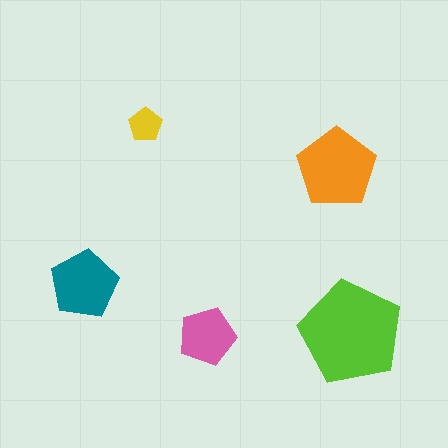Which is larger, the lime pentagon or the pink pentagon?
The lime one.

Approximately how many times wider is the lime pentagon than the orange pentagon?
About 1.5 times wider.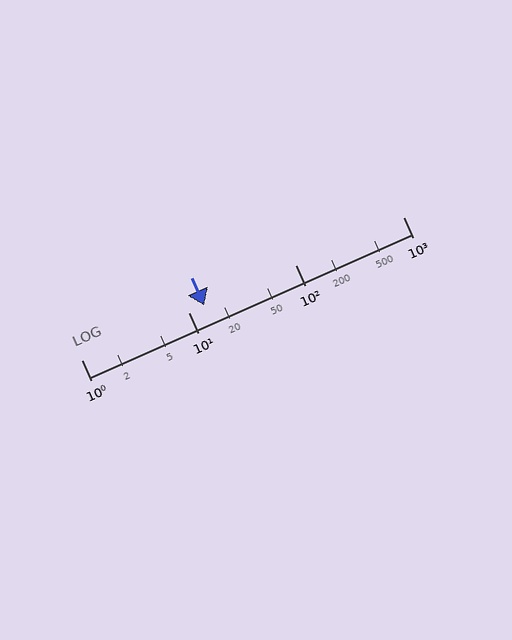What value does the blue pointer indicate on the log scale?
The pointer indicates approximately 14.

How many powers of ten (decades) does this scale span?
The scale spans 3 decades, from 1 to 1000.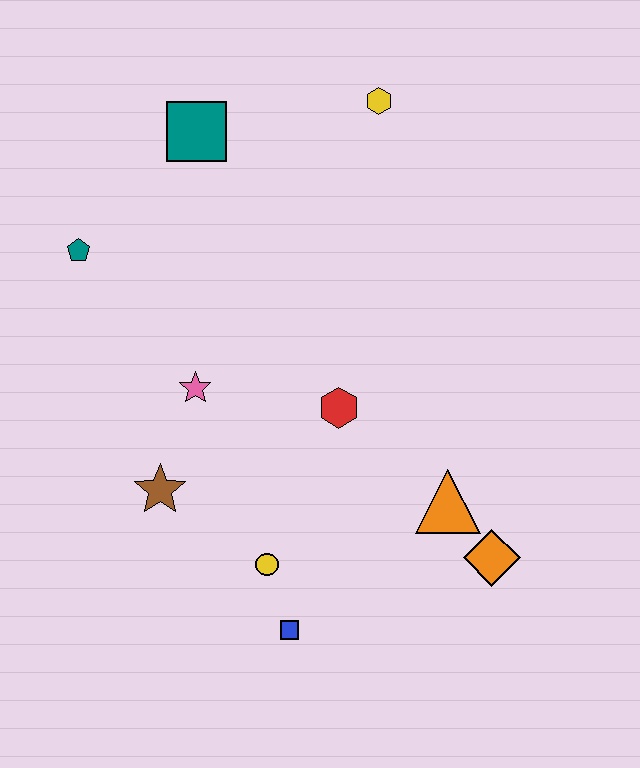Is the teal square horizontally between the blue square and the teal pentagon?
Yes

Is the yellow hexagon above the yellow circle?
Yes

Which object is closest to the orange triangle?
The orange diamond is closest to the orange triangle.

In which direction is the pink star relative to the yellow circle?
The pink star is above the yellow circle.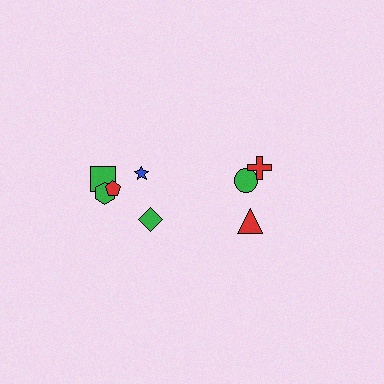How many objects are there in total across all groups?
There are 8 objects.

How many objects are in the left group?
There are 5 objects.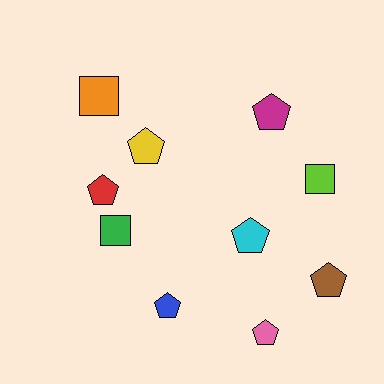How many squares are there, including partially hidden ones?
There are 3 squares.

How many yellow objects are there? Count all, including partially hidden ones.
There is 1 yellow object.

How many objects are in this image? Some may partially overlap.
There are 10 objects.